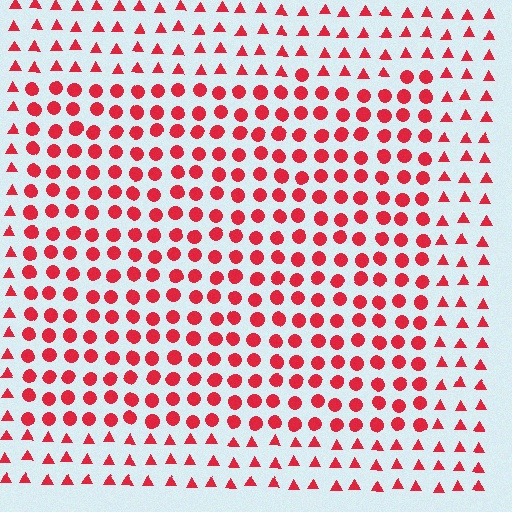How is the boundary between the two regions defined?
The boundary is defined by a change in element shape: circles inside vs. triangles outside. All elements share the same color and spacing.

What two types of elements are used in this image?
The image uses circles inside the rectangle region and triangles outside it.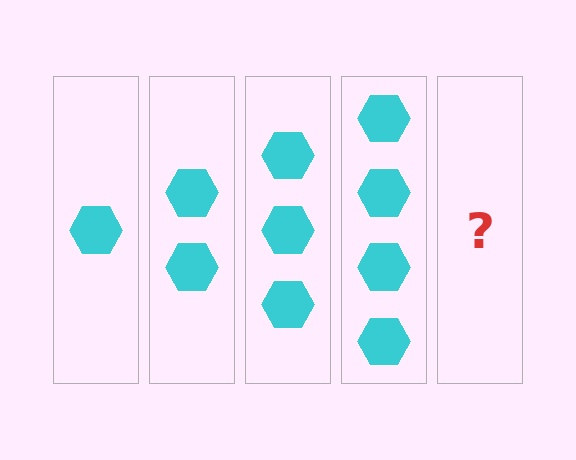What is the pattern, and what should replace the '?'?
The pattern is that each step adds one more hexagon. The '?' should be 5 hexagons.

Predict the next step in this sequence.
The next step is 5 hexagons.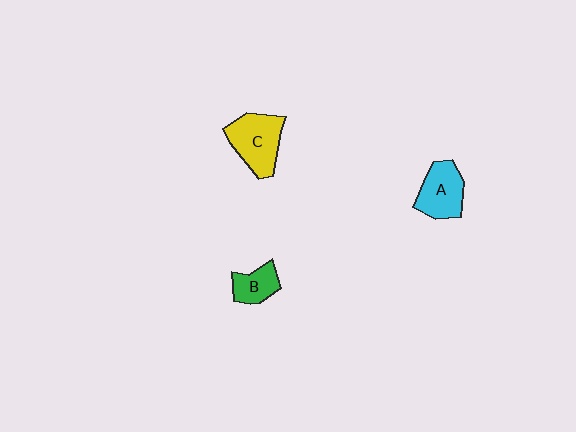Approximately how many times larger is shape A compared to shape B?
Approximately 1.5 times.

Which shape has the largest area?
Shape C (yellow).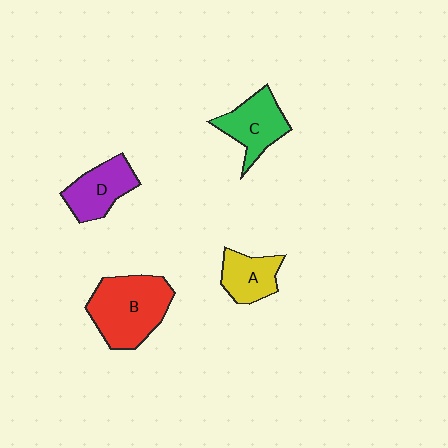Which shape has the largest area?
Shape B (red).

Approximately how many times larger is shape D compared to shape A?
Approximately 1.2 times.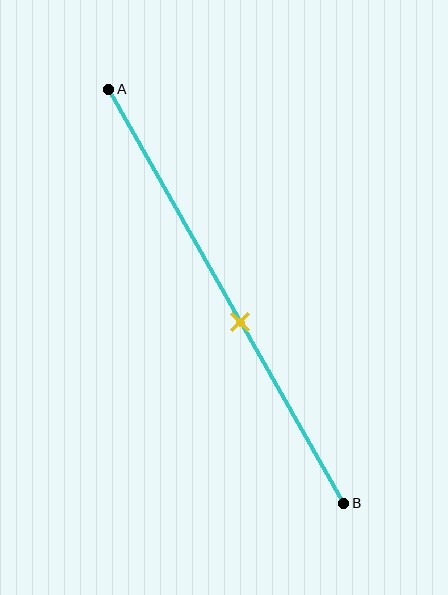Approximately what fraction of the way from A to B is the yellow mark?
The yellow mark is approximately 55% of the way from A to B.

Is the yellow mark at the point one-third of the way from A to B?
No, the mark is at about 55% from A, not at the 33% one-third point.